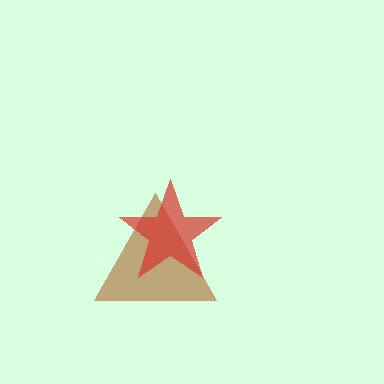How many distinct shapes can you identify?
There are 2 distinct shapes: a brown triangle, a red star.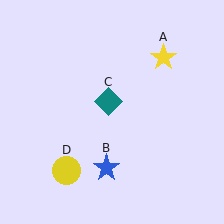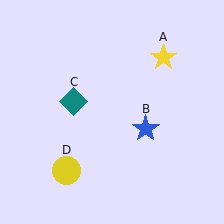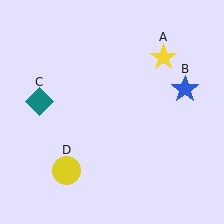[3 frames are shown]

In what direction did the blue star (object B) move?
The blue star (object B) moved up and to the right.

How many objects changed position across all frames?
2 objects changed position: blue star (object B), teal diamond (object C).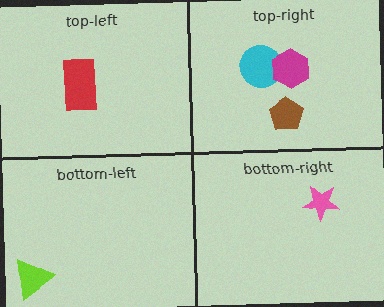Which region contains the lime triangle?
The bottom-left region.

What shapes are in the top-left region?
The red rectangle.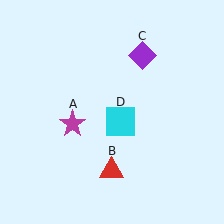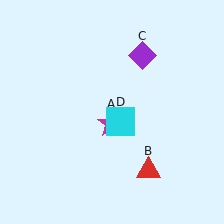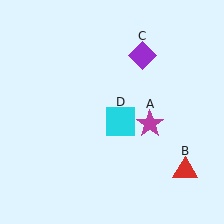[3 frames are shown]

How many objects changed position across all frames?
2 objects changed position: magenta star (object A), red triangle (object B).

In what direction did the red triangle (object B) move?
The red triangle (object B) moved right.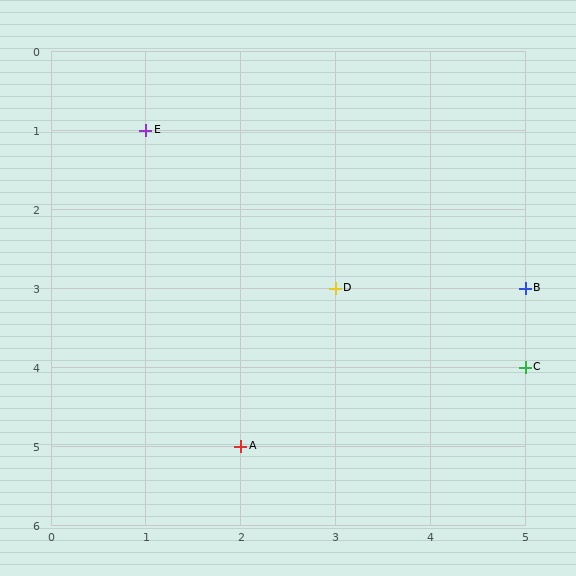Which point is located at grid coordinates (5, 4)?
Point C is at (5, 4).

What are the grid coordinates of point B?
Point B is at grid coordinates (5, 3).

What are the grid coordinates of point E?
Point E is at grid coordinates (1, 1).